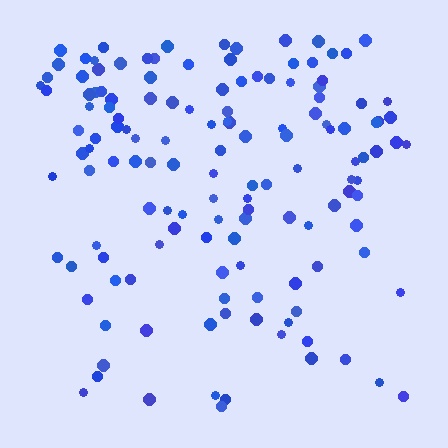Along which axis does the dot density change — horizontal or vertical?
Vertical.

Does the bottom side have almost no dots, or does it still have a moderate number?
Still a moderate number, just noticeably fewer than the top.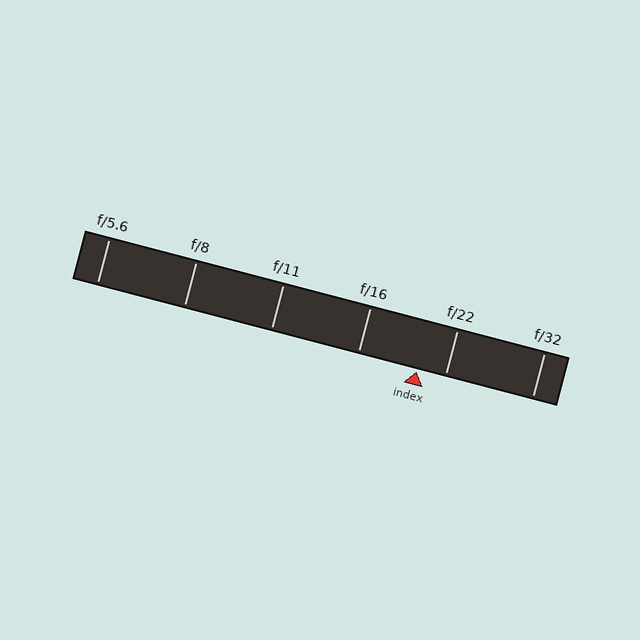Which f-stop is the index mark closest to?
The index mark is closest to f/22.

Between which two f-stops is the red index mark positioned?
The index mark is between f/16 and f/22.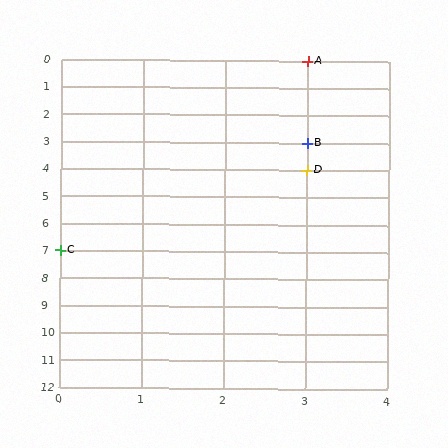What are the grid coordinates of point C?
Point C is at grid coordinates (0, 7).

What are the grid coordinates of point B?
Point B is at grid coordinates (3, 3).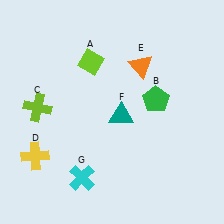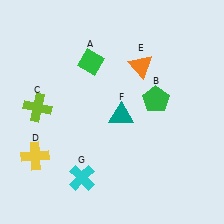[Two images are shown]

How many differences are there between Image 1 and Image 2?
There is 1 difference between the two images.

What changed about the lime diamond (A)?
In Image 1, A is lime. In Image 2, it changed to green.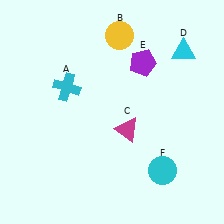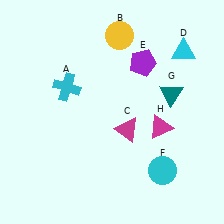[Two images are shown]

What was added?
A teal triangle (G), a magenta triangle (H) were added in Image 2.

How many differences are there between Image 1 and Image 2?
There are 2 differences between the two images.